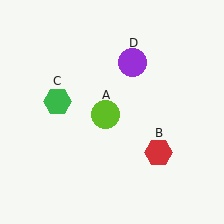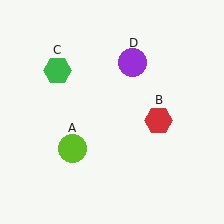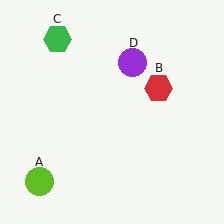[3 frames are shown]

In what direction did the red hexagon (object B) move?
The red hexagon (object B) moved up.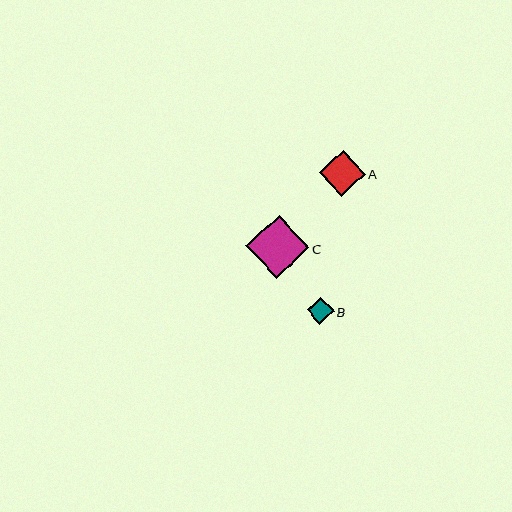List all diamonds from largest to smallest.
From largest to smallest: C, A, B.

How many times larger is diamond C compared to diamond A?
Diamond C is approximately 1.4 times the size of diamond A.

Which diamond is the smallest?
Diamond B is the smallest with a size of approximately 27 pixels.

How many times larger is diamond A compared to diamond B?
Diamond A is approximately 1.7 times the size of diamond B.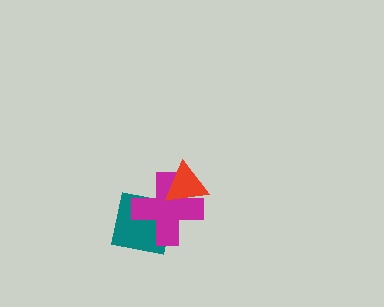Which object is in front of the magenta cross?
The red triangle is in front of the magenta cross.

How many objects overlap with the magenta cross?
2 objects overlap with the magenta cross.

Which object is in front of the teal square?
The magenta cross is in front of the teal square.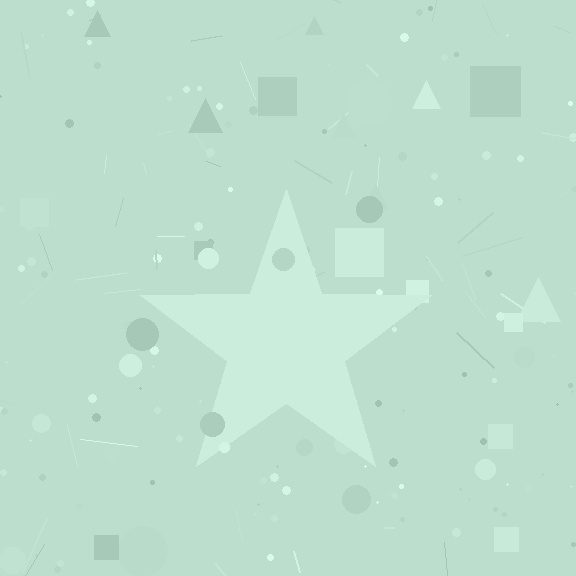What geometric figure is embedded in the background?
A star is embedded in the background.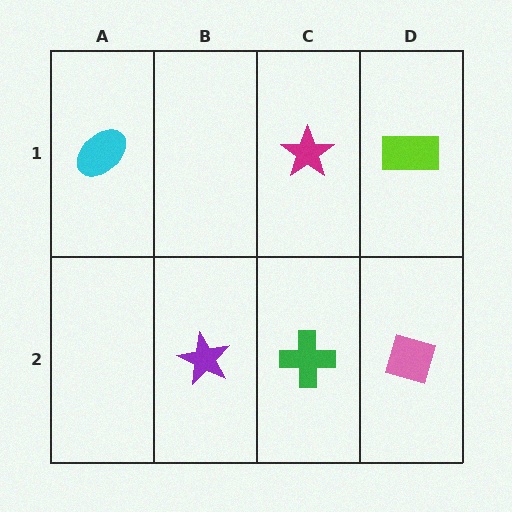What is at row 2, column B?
A purple star.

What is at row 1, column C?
A magenta star.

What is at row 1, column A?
A cyan ellipse.